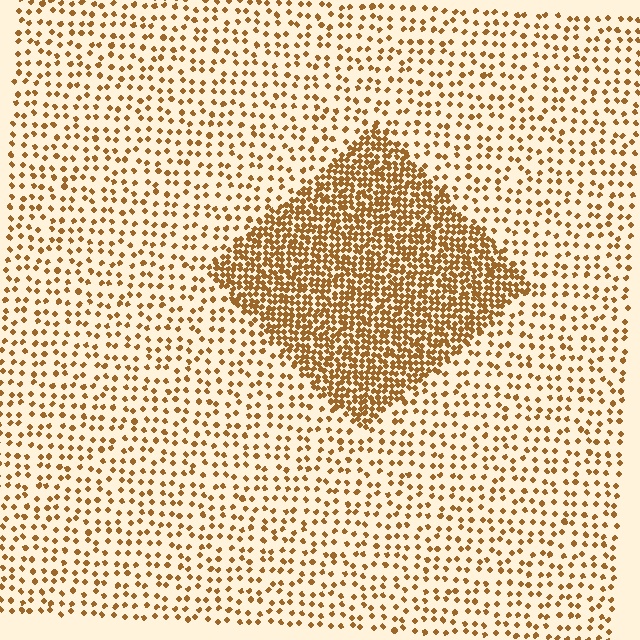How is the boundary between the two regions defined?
The boundary is defined by a change in element density (approximately 2.9x ratio). All elements are the same color, size, and shape.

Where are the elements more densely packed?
The elements are more densely packed inside the diamond boundary.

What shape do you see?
I see a diamond.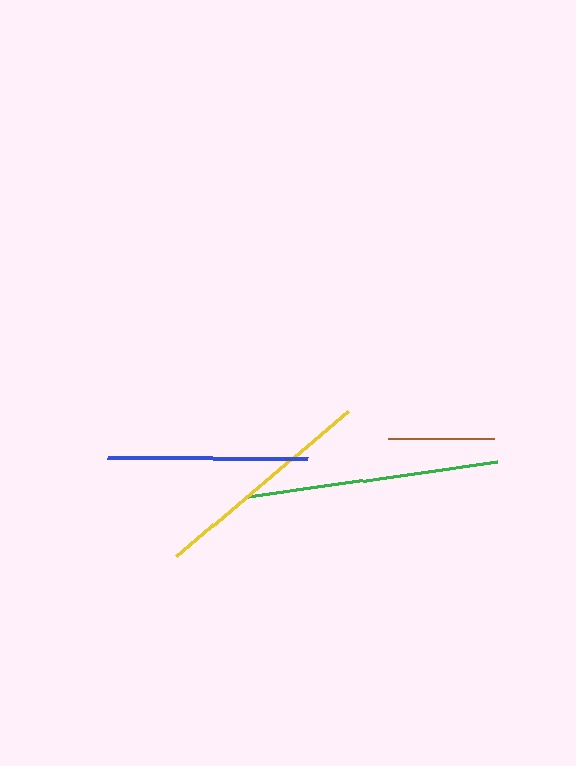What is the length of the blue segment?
The blue segment is approximately 200 pixels long.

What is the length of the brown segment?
The brown segment is approximately 105 pixels long.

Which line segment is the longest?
The green line is the longest at approximately 251 pixels.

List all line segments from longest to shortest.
From longest to shortest: green, yellow, blue, brown.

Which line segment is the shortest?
The brown line is the shortest at approximately 105 pixels.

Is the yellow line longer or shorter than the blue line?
The yellow line is longer than the blue line.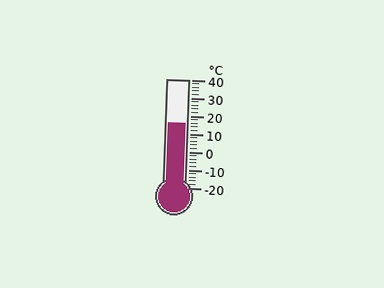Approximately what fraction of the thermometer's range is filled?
The thermometer is filled to approximately 60% of its range.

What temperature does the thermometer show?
The thermometer shows approximately 16°C.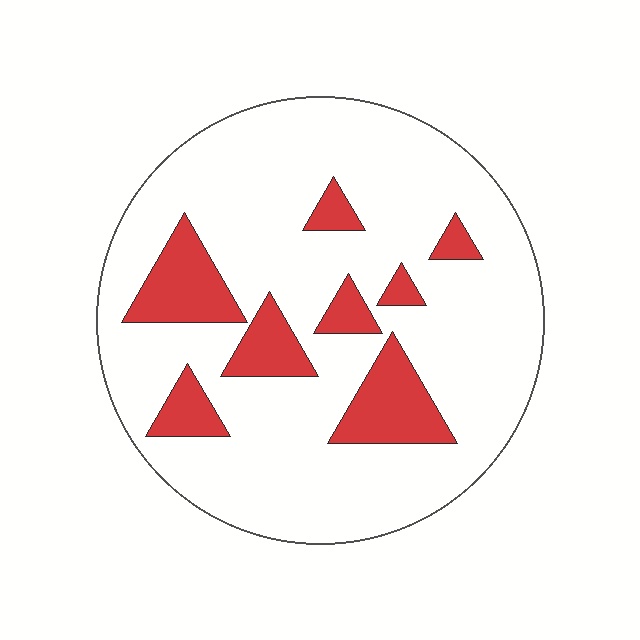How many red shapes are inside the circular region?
8.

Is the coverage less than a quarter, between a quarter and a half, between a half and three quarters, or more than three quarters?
Less than a quarter.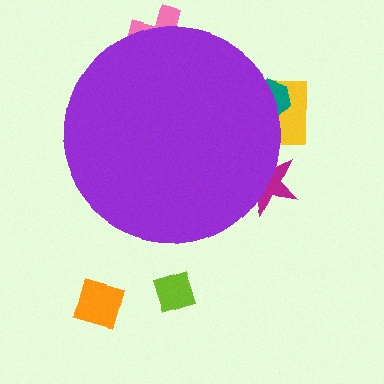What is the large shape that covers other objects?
A purple circle.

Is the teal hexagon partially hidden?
Yes, the teal hexagon is partially hidden behind the purple circle.